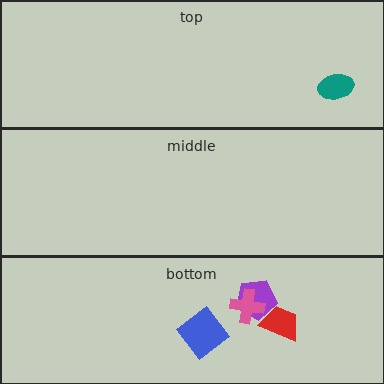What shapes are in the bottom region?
The red trapezoid, the blue diamond, the purple pentagon, the pink cross.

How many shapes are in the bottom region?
4.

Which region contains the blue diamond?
The bottom region.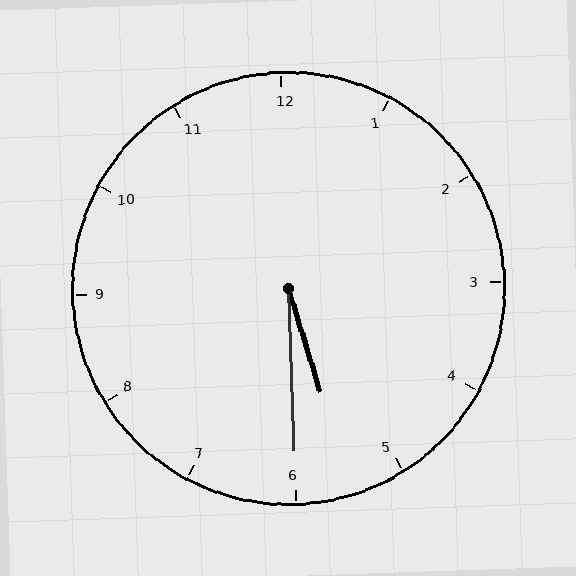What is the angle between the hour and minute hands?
Approximately 15 degrees.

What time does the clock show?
5:30.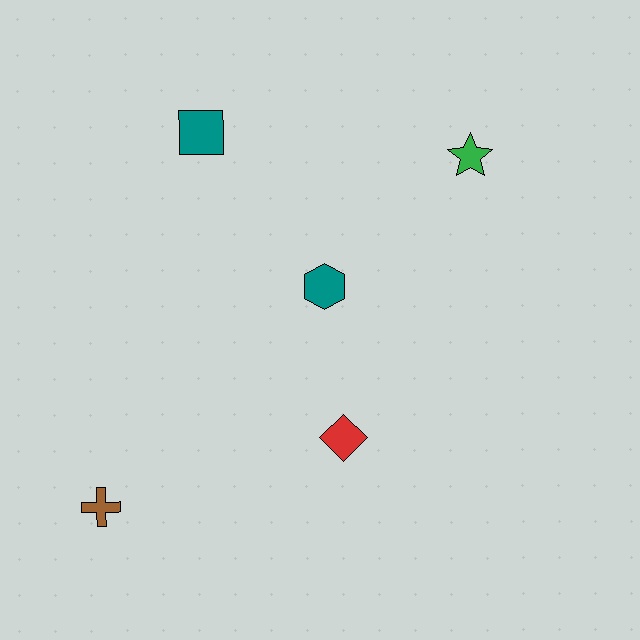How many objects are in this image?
There are 5 objects.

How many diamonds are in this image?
There is 1 diamond.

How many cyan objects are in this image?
There are no cyan objects.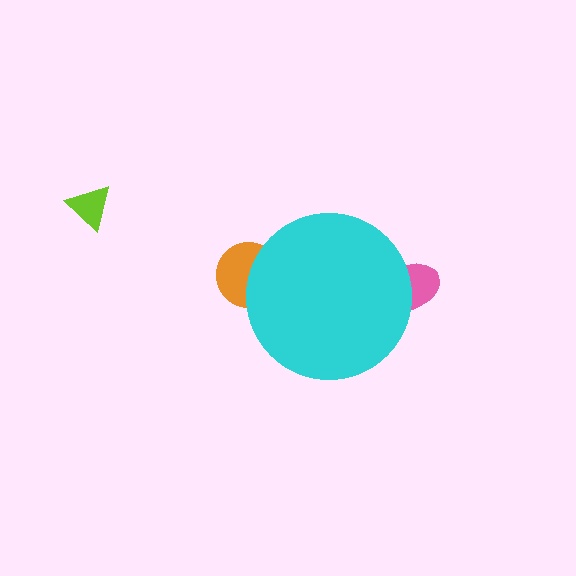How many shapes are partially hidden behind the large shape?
2 shapes are partially hidden.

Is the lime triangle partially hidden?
No, the lime triangle is fully visible.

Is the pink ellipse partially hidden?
Yes, the pink ellipse is partially hidden behind the cyan circle.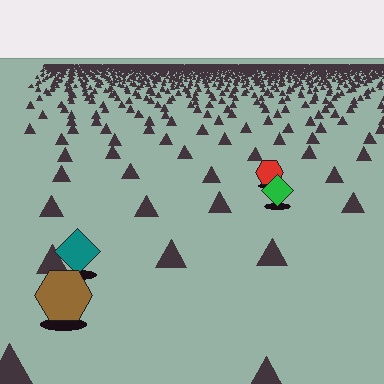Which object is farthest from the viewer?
The red hexagon is farthest from the viewer. It appears smaller and the ground texture around it is denser.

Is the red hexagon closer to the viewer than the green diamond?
No. The green diamond is closer — you can tell from the texture gradient: the ground texture is coarser near it.